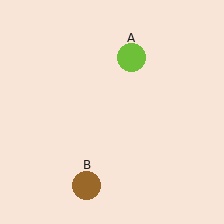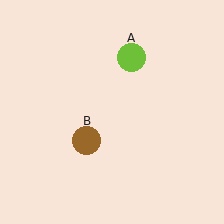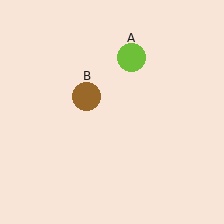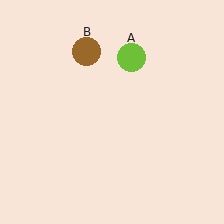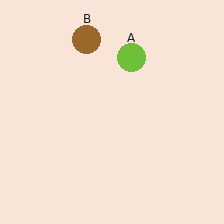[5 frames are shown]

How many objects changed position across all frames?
1 object changed position: brown circle (object B).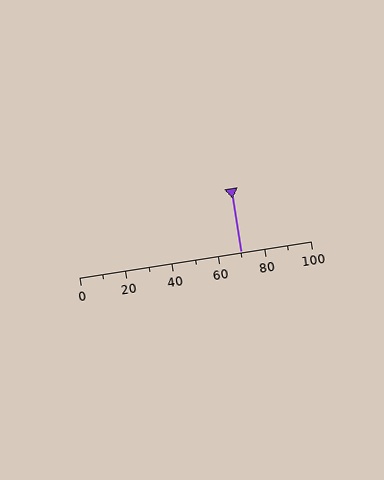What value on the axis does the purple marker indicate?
The marker indicates approximately 70.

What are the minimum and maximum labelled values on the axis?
The axis runs from 0 to 100.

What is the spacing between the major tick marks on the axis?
The major ticks are spaced 20 apart.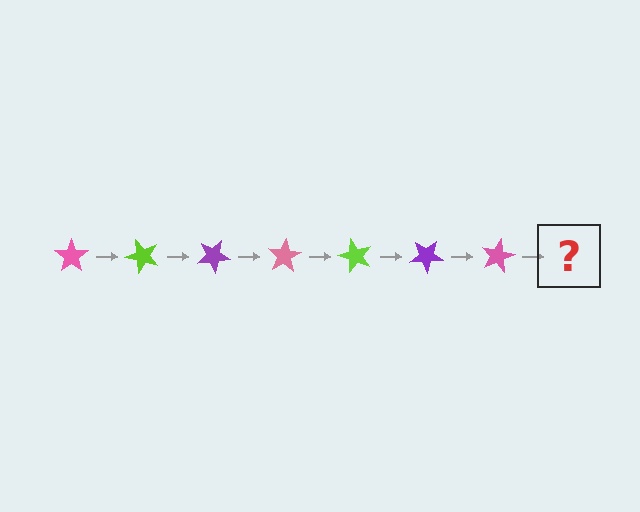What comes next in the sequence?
The next element should be a lime star, rotated 350 degrees from the start.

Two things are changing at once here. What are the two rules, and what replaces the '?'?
The two rules are that it rotates 50 degrees each step and the color cycles through pink, lime, and purple. The '?' should be a lime star, rotated 350 degrees from the start.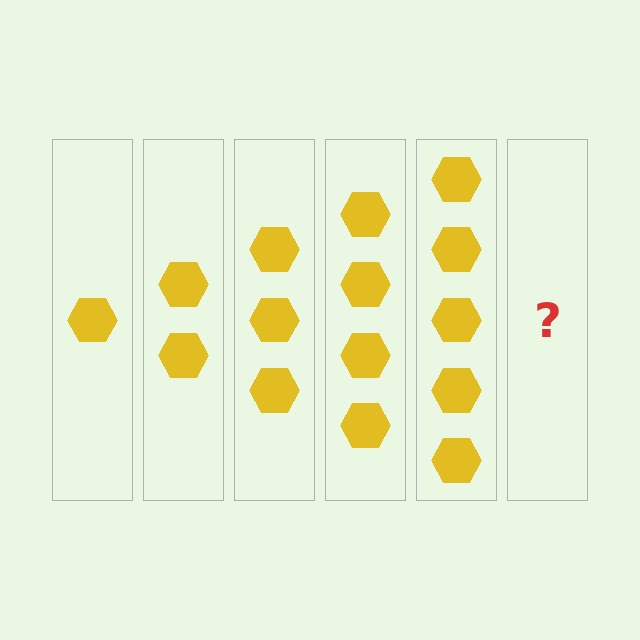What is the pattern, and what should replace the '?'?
The pattern is that each step adds one more hexagon. The '?' should be 6 hexagons.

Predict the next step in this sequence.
The next step is 6 hexagons.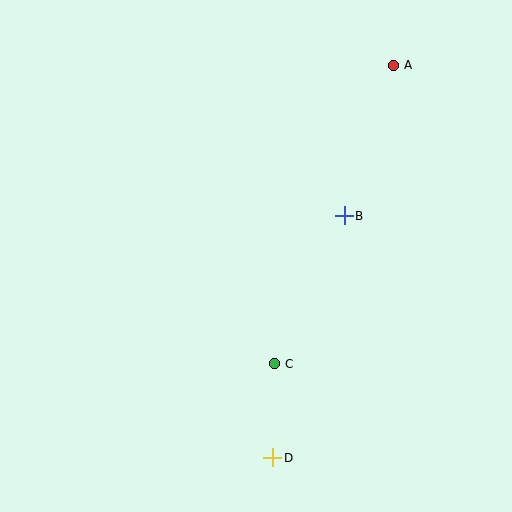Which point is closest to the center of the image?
Point B at (344, 216) is closest to the center.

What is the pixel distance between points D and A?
The distance between D and A is 411 pixels.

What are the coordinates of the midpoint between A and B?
The midpoint between A and B is at (369, 140).